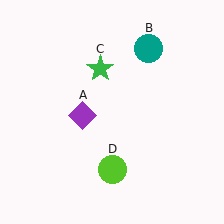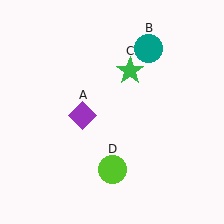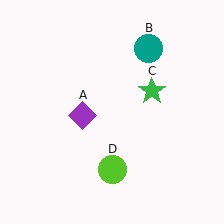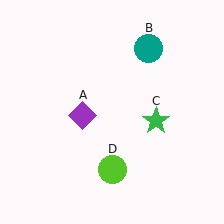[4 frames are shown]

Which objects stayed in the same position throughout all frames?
Purple diamond (object A) and teal circle (object B) and lime circle (object D) remained stationary.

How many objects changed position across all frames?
1 object changed position: green star (object C).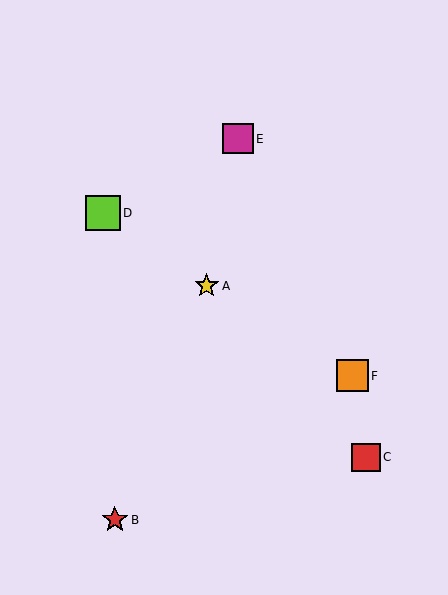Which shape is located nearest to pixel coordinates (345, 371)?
The orange square (labeled F) at (352, 376) is nearest to that location.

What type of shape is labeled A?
Shape A is a yellow star.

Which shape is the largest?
The lime square (labeled D) is the largest.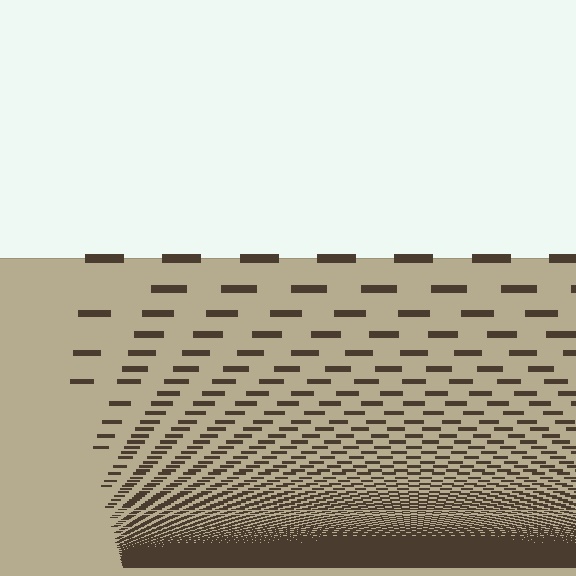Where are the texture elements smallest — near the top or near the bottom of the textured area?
Near the bottom.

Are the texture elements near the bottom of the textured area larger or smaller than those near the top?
Smaller. The gradient is inverted — elements near the bottom are smaller and denser.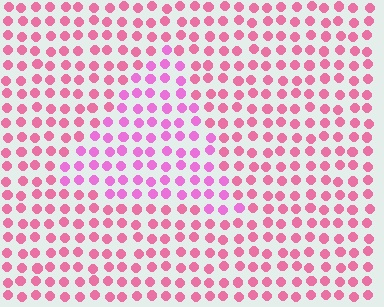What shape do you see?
I see a triangle.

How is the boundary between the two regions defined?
The boundary is defined purely by a slight shift in hue (about 27 degrees). Spacing, size, and orientation are identical on both sides.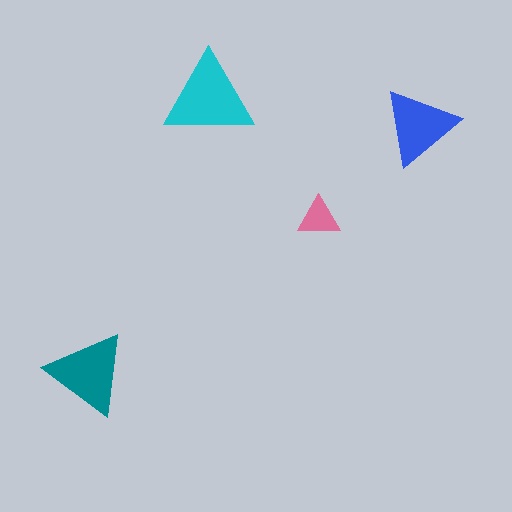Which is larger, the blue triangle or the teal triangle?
The teal one.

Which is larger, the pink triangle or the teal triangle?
The teal one.